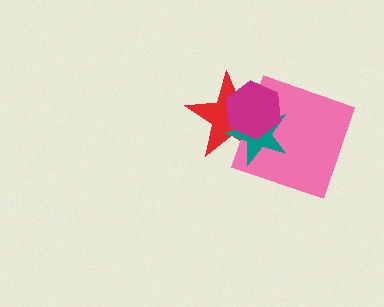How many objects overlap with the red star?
3 objects overlap with the red star.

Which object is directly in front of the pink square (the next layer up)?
The teal star is directly in front of the pink square.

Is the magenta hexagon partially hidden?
No, no other shape covers it.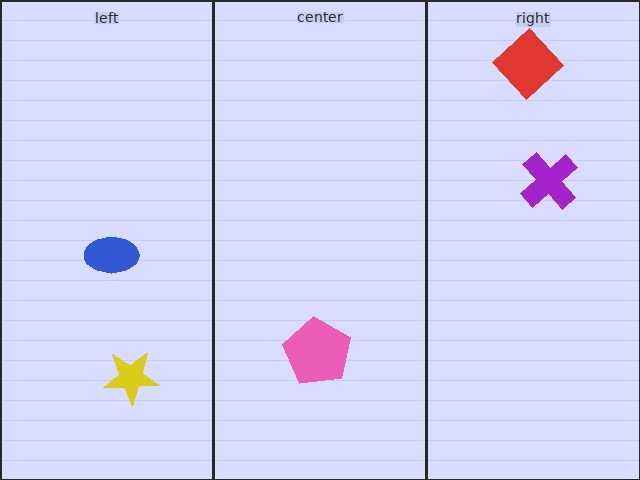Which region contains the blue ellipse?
The left region.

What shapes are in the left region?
The yellow star, the blue ellipse.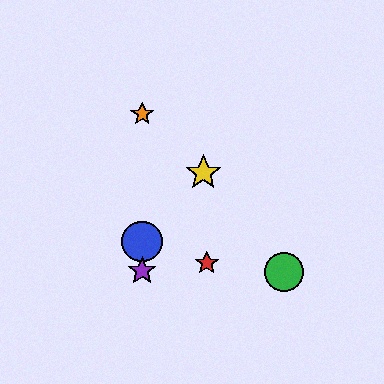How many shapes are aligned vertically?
3 shapes (the blue circle, the purple star, the orange star) are aligned vertically.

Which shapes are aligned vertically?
The blue circle, the purple star, the orange star are aligned vertically.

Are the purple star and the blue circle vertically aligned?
Yes, both are at x≈142.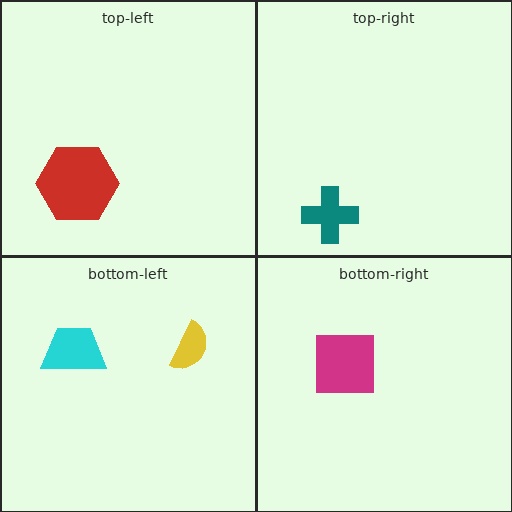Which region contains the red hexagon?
The top-left region.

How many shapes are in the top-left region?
1.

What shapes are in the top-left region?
The red hexagon.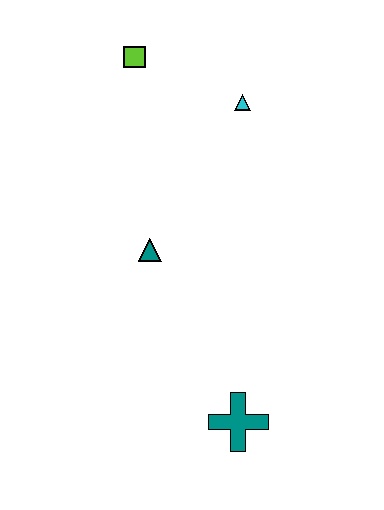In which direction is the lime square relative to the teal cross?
The lime square is above the teal cross.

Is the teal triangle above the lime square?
No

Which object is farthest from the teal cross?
The lime square is farthest from the teal cross.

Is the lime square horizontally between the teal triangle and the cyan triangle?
No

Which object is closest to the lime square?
The cyan triangle is closest to the lime square.